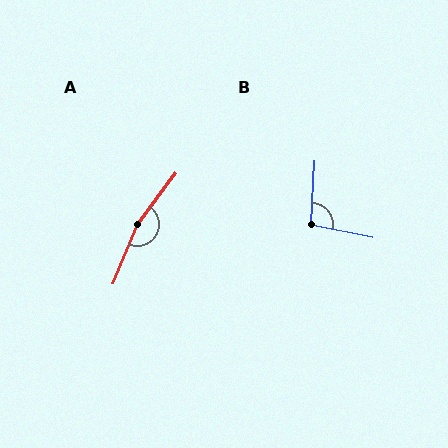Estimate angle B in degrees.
Approximately 98 degrees.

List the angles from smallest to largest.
B (98°), A (166°).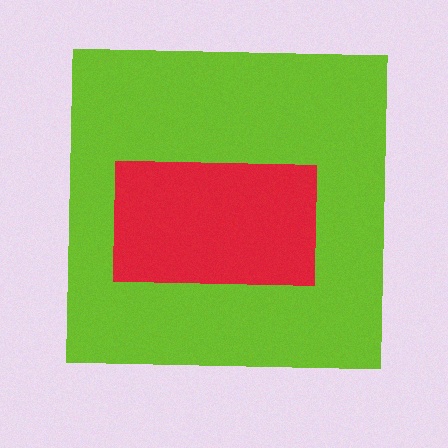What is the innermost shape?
The red rectangle.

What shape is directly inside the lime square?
The red rectangle.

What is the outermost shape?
The lime square.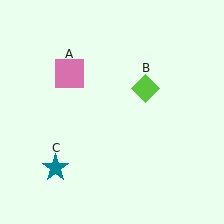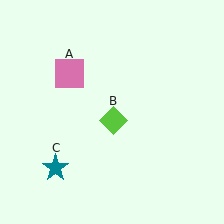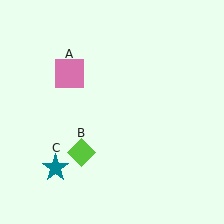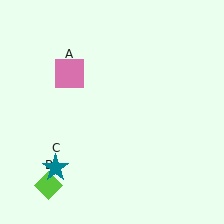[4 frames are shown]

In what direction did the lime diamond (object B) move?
The lime diamond (object B) moved down and to the left.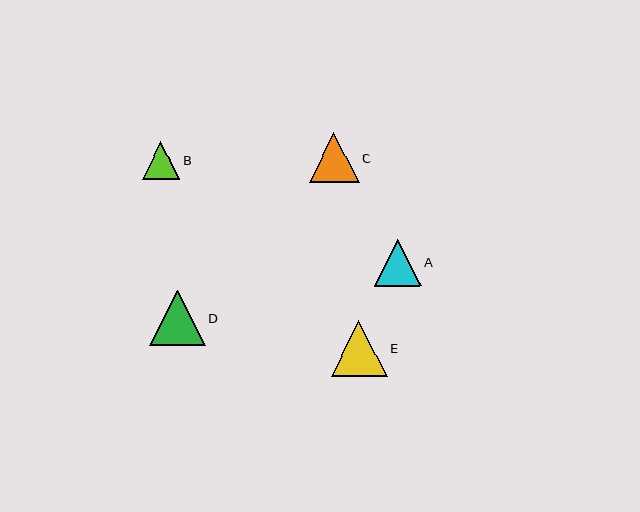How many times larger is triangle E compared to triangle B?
Triangle E is approximately 1.5 times the size of triangle B.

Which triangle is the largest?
Triangle E is the largest with a size of approximately 56 pixels.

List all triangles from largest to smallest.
From largest to smallest: E, D, C, A, B.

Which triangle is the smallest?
Triangle B is the smallest with a size of approximately 38 pixels.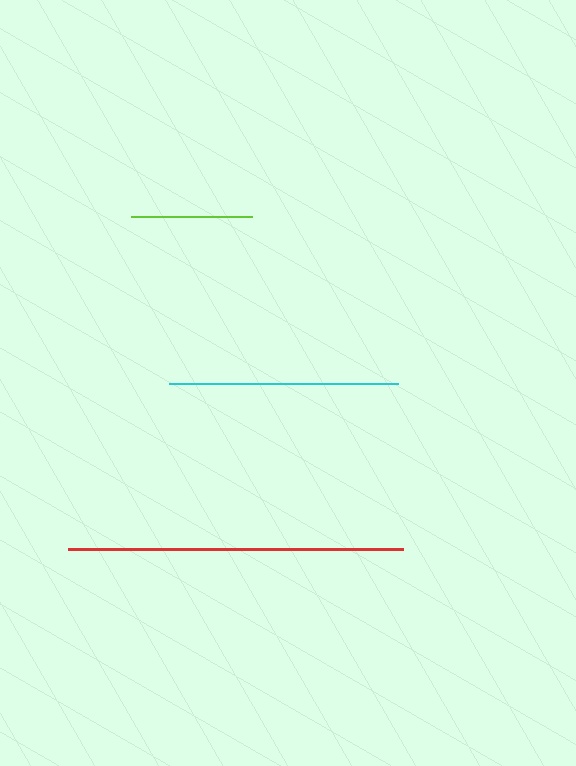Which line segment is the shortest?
The lime line is the shortest at approximately 120 pixels.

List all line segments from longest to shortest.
From longest to shortest: red, cyan, lime.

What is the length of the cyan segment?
The cyan segment is approximately 229 pixels long.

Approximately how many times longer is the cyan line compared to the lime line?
The cyan line is approximately 1.9 times the length of the lime line.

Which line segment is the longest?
The red line is the longest at approximately 334 pixels.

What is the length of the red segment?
The red segment is approximately 334 pixels long.